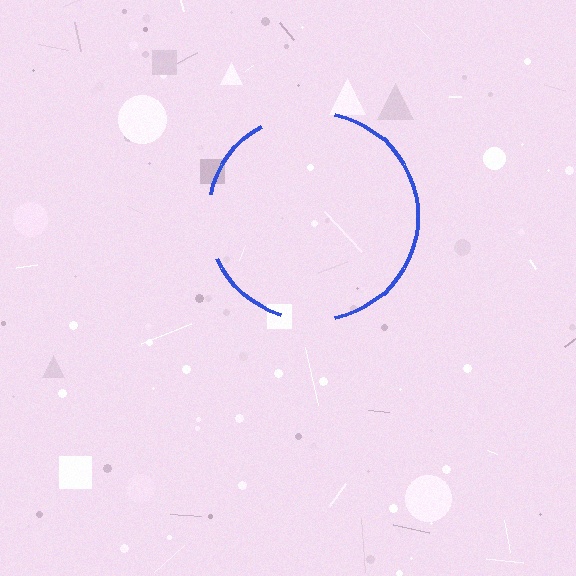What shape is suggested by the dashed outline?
The dashed outline suggests a circle.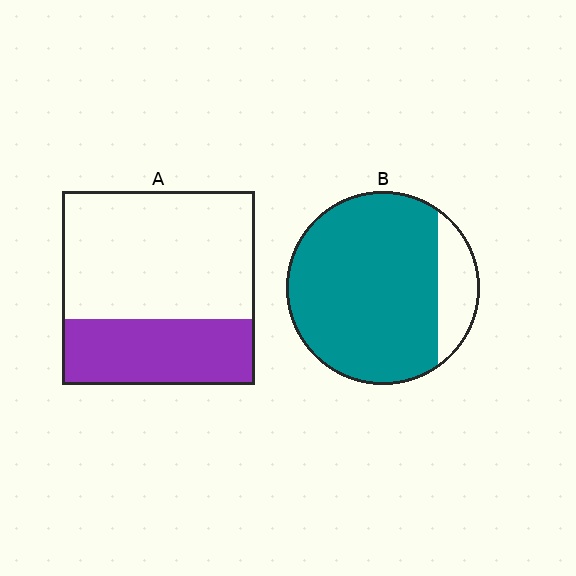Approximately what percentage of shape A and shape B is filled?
A is approximately 35% and B is approximately 85%.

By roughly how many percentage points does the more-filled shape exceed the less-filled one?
By roughly 50 percentage points (B over A).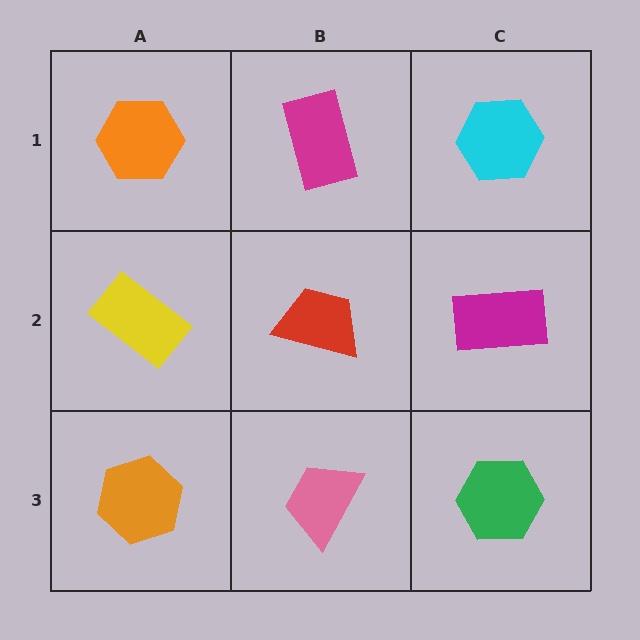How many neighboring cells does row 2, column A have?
3.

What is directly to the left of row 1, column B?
An orange hexagon.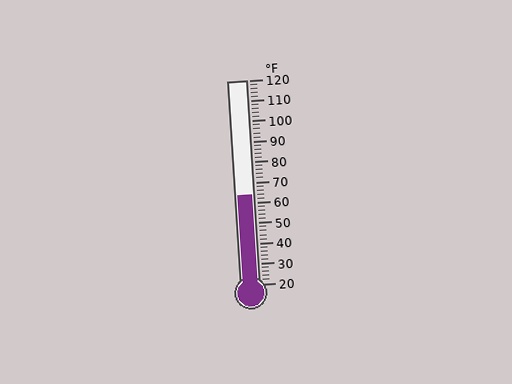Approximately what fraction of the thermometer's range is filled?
The thermometer is filled to approximately 45% of its range.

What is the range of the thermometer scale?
The thermometer scale ranges from 20°F to 120°F.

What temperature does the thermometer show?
The thermometer shows approximately 64°F.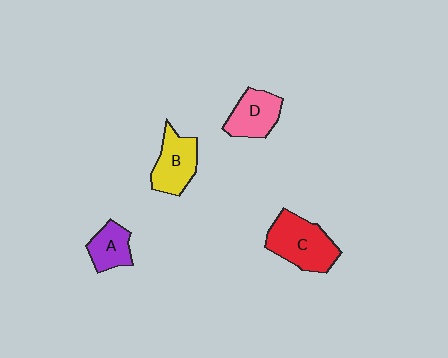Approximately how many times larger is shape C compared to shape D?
Approximately 1.4 times.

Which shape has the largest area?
Shape C (red).